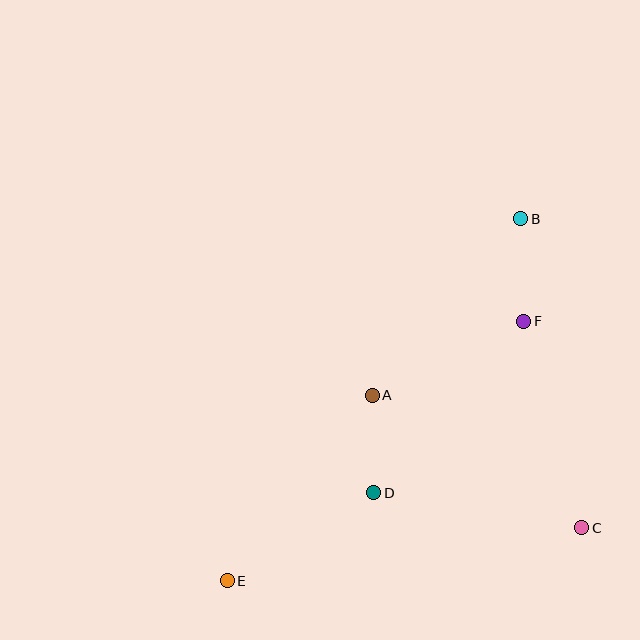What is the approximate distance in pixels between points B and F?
The distance between B and F is approximately 103 pixels.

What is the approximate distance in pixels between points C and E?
The distance between C and E is approximately 359 pixels.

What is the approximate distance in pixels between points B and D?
The distance between B and D is approximately 311 pixels.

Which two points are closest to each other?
Points A and D are closest to each other.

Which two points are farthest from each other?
Points B and E are farthest from each other.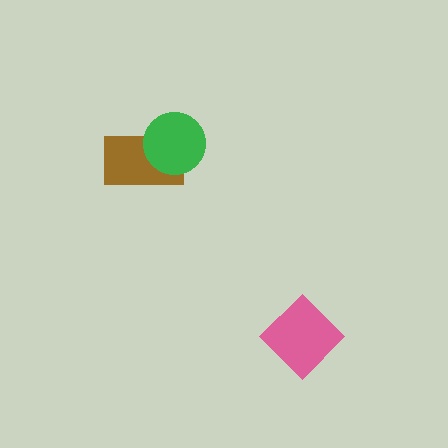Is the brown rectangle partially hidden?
Yes, it is partially covered by another shape.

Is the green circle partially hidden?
No, no other shape covers it.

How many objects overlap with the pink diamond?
0 objects overlap with the pink diamond.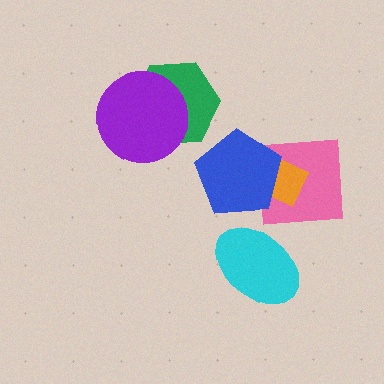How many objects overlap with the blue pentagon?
2 objects overlap with the blue pentagon.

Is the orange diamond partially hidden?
Yes, it is partially covered by another shape.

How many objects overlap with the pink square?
2 objects overlap with the pink square.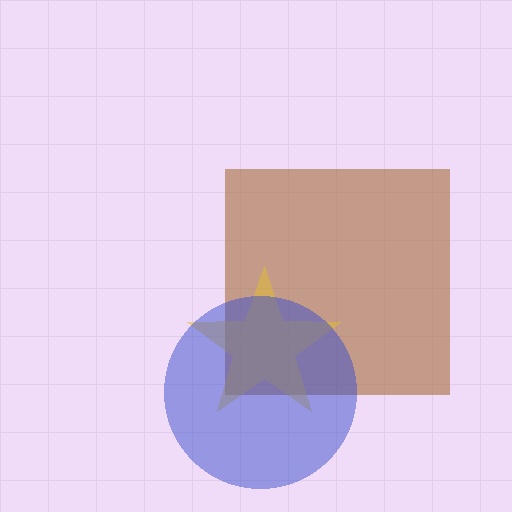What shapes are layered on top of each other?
The layered shapes are: a brown square, a yellow star, a blue circle.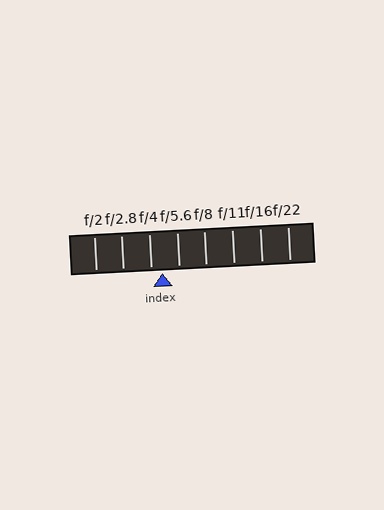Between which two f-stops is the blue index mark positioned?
The index mark is between f/4 and f/5.6.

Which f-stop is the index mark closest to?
The index mark is closest to f/4.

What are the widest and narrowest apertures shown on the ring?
The widest aperture shown is f/2 and the narrowest is f/22.